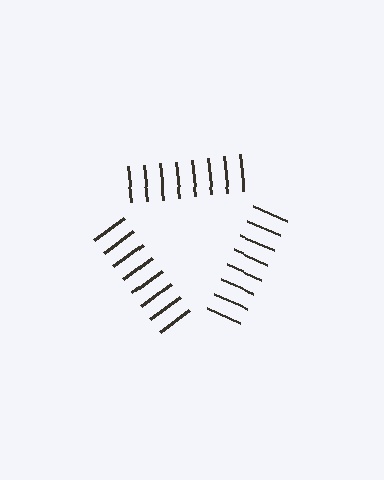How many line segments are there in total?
24 — 8 along each of the 3 edges.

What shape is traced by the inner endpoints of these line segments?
An illusory triangle — the line segments terminate on its edges but no continuous stroke is drawn.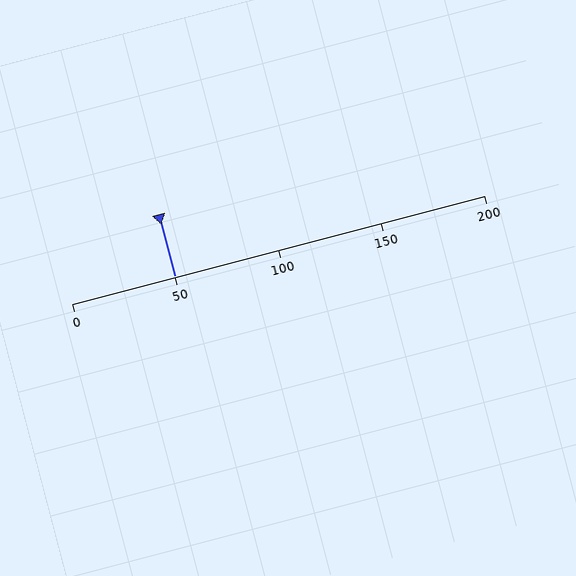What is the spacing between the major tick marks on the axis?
The major ticks are spaced 50 apart.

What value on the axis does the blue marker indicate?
The marker indicates approximately 50.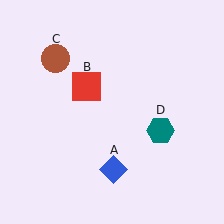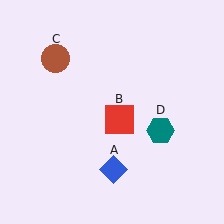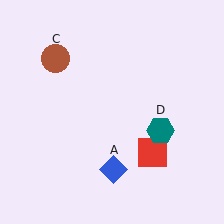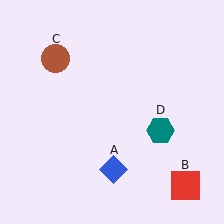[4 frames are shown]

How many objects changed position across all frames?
1 object changed position: red square (object B).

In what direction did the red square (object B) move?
The red square (object B) moved down and to the right.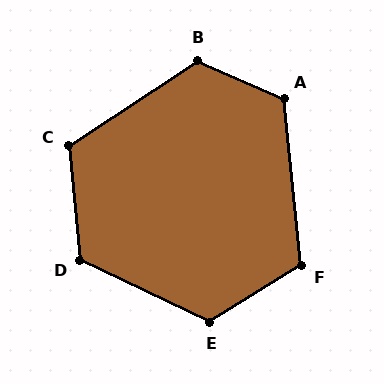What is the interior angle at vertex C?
Approximately 118 degrees (obtuse).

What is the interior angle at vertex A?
Approximately 119 degrees (obtuse).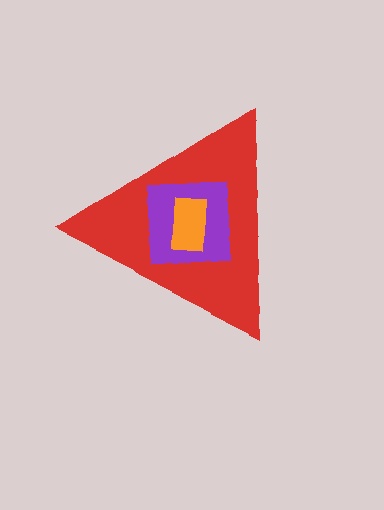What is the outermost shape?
The red triangle.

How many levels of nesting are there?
3.